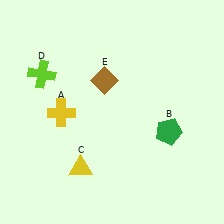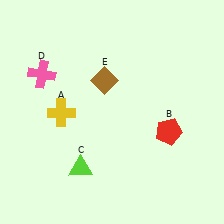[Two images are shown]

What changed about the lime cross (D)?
In Image 1, D is lime. In Image 2, it changed to pink.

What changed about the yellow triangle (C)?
In Image 1, C is yellow. In Image 2, it changed to lime.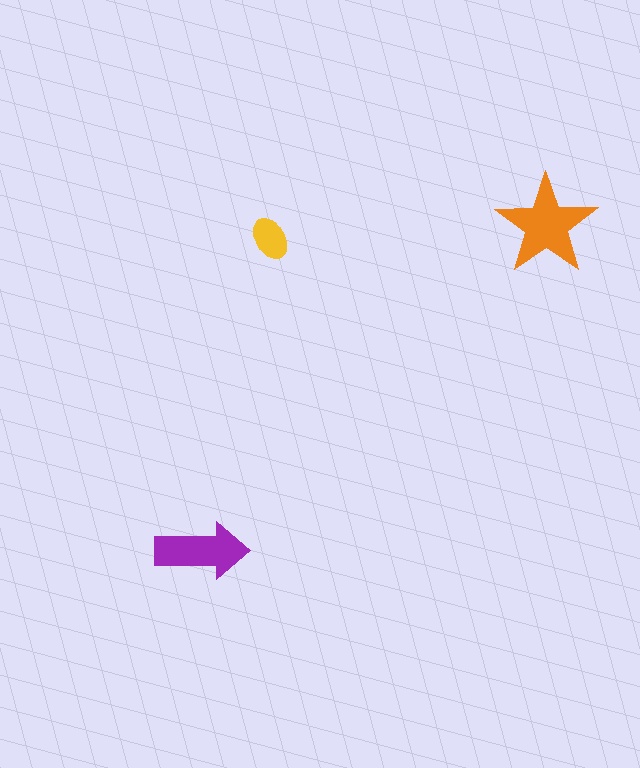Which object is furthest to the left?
The purple arrow is leftmost.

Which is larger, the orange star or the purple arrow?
The orange star.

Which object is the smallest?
The yellow ellipse.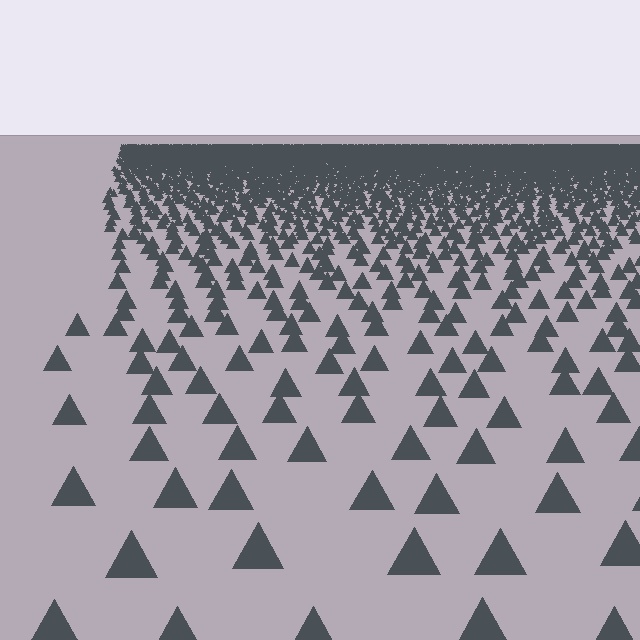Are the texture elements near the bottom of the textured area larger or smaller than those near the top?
Larger. Near the bottom, elements are closer to the viewer and appear at a bigger on-screen size.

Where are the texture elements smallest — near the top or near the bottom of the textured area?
Near the top.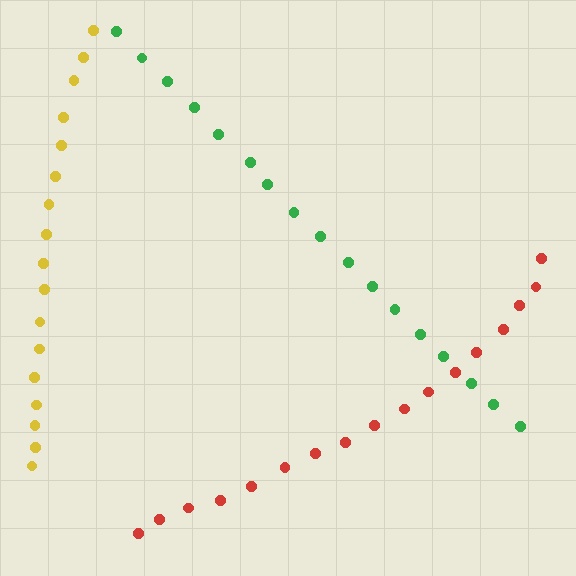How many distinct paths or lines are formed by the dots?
There are 3 distinct paths.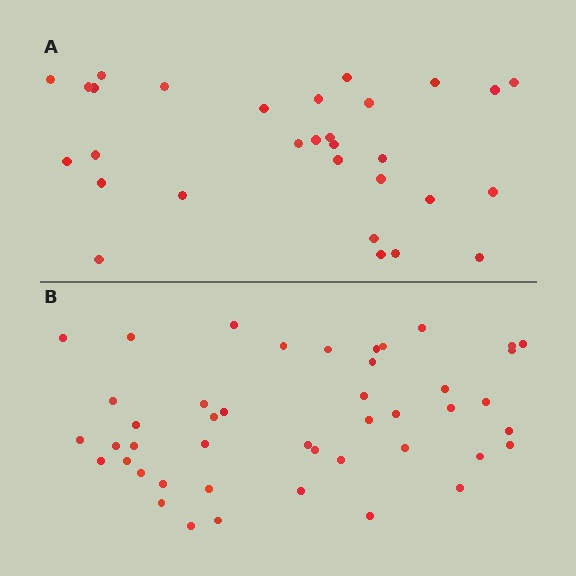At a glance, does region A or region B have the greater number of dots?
Region B (the bottom region) has more dots.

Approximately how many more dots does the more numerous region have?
Region B has approximately 15 more dots than region A.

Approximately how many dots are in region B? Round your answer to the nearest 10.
About 40 dots. (The exact count is 45, which rounds to 40.)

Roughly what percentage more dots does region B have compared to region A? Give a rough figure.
About 50% more.